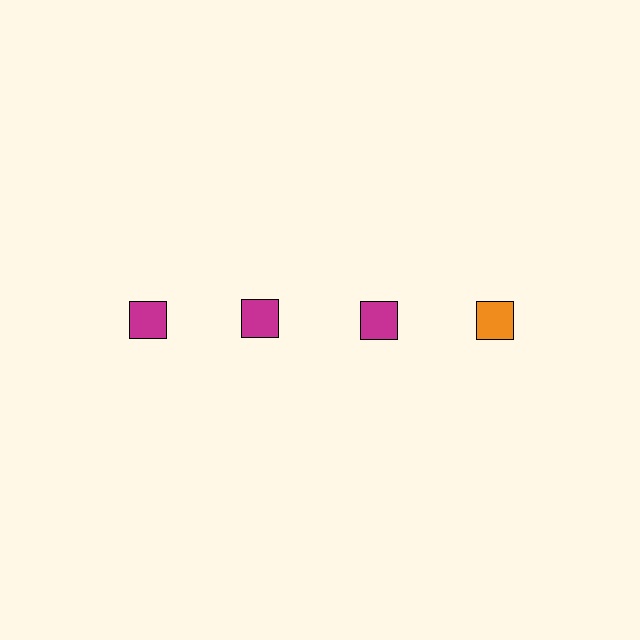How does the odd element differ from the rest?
It has a different color: orange instead of magenta.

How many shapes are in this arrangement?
There are 4 shapes arranged in a grid pattern.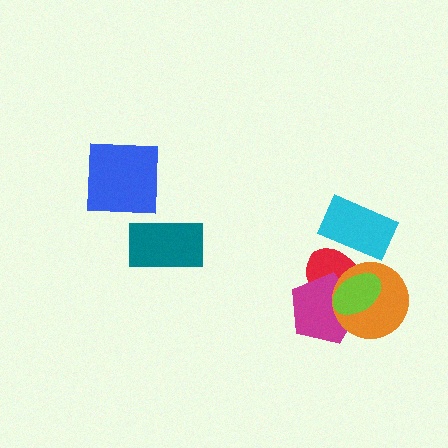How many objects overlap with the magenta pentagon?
3 objects overlap with the magenta pentagon.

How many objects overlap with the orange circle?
3 objects overlap with the orange circle.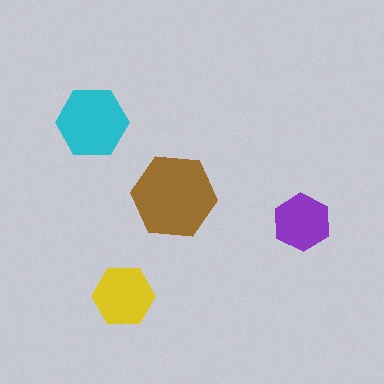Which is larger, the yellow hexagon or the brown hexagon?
The brown one.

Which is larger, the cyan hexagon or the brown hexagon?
The brown one.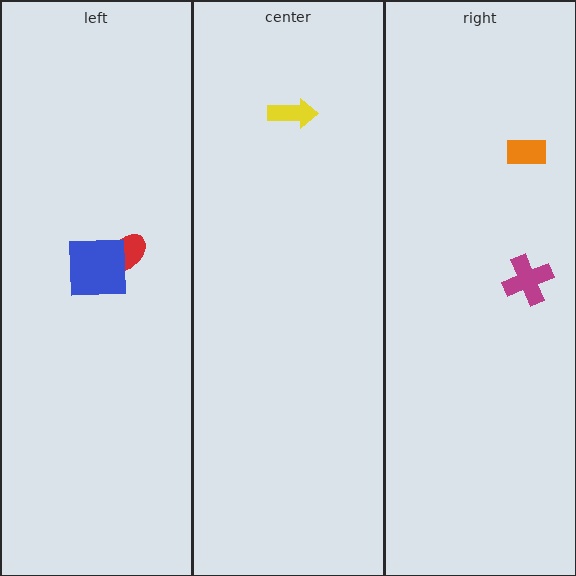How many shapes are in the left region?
2.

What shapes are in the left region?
The red ellipse, the blue square.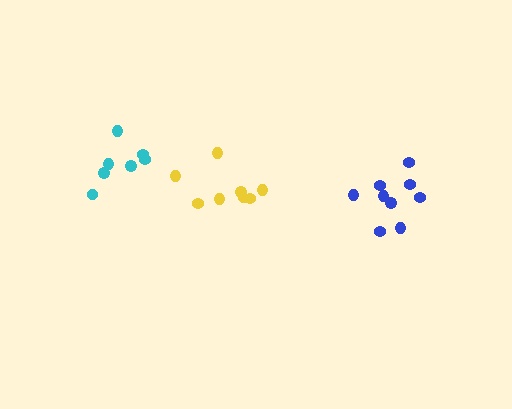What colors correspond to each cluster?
The clusters are colored: blue, cyan, yellow.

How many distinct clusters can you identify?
There are 3 distinct clusters.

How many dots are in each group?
Group 1: 9 dots, Group 2: 7 dots, Group 3: 8 dots (24 total).